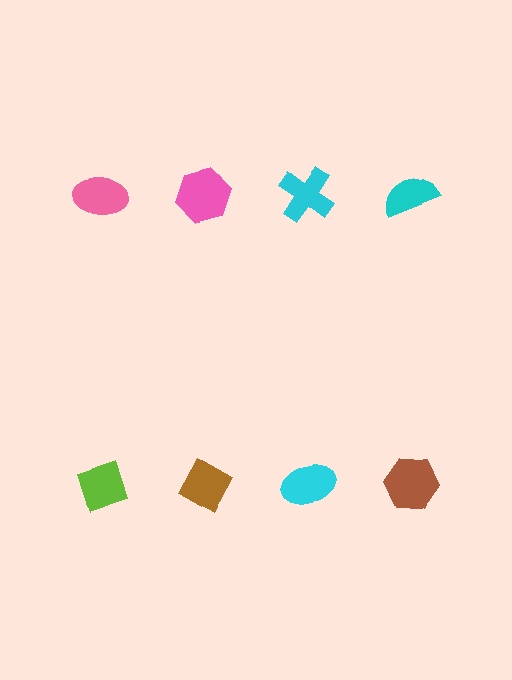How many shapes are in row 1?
4 shapes.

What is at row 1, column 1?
A pink ellipse.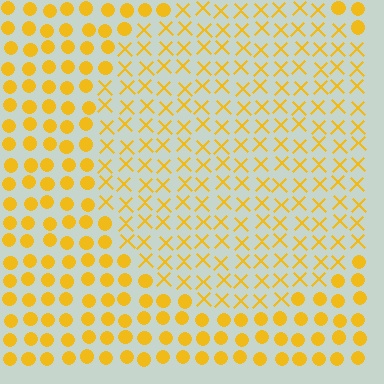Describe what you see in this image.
The image is filled with small yellow elements arranged in a uniform grid. A circle-shaped region contains X marks, while the surrounding area contains circles. The boundary is defined purely by the change in element shape.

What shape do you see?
I see a circle.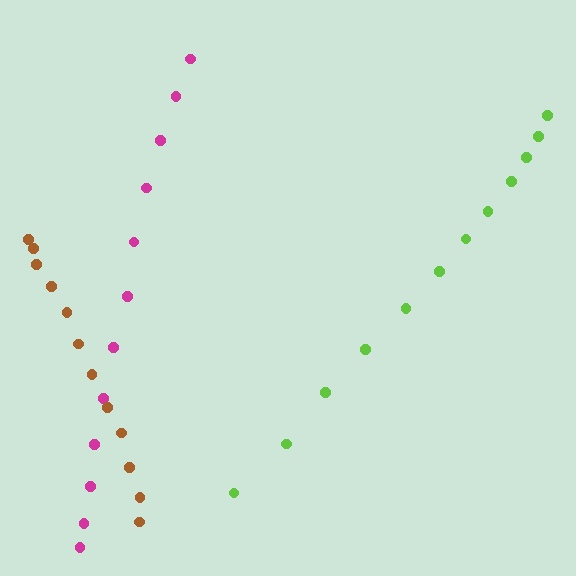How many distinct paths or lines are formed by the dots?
There are 3 distinct paths.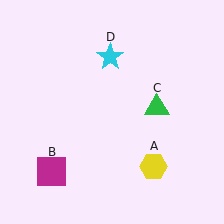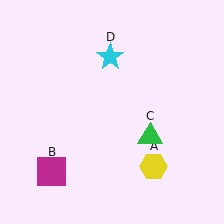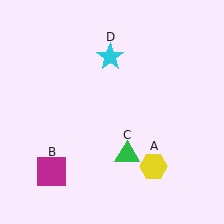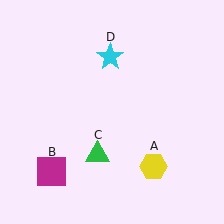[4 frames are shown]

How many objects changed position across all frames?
1 object changed position: green triangle (object C).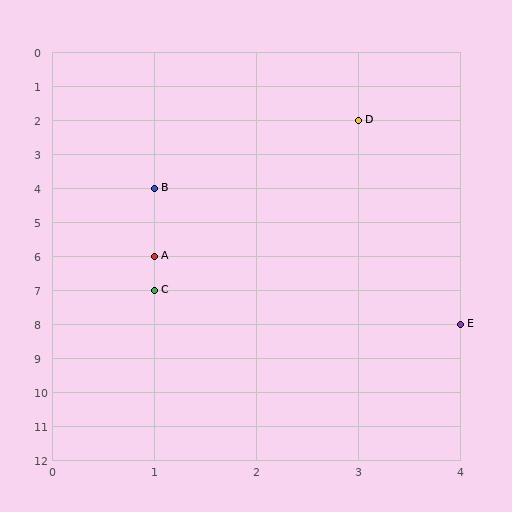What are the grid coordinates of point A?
Point A is at grid coordinates (1, 6).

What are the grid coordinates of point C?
Point C is at grid coordinates (1, 7).